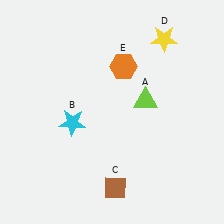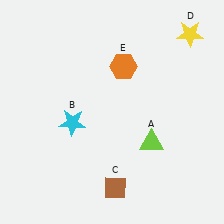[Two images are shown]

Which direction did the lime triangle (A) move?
The lime triangle (A) moved down.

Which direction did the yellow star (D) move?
The yellow star (D) moved right.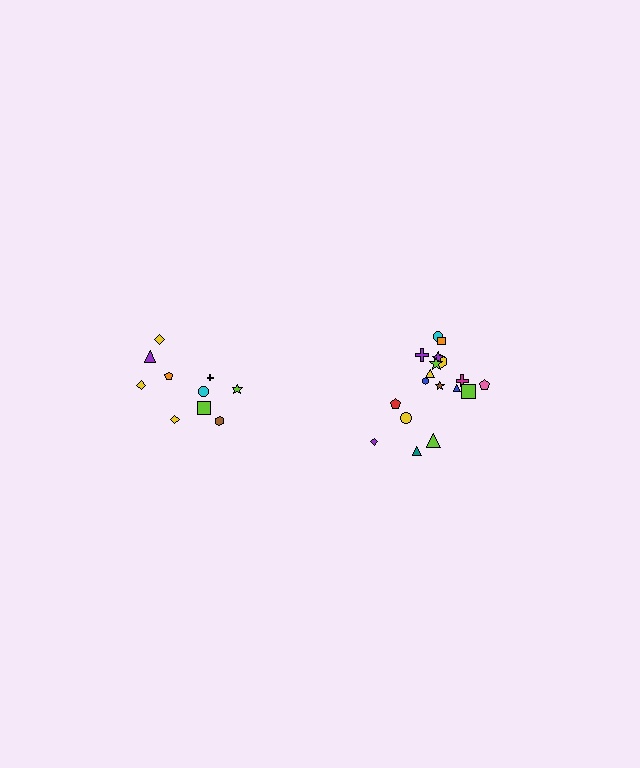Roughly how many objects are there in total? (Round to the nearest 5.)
Roughly 30 objects in total.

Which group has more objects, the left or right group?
The right group.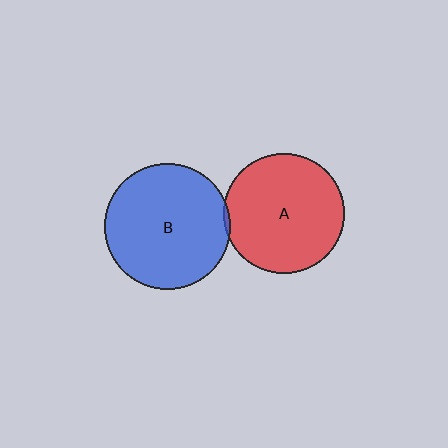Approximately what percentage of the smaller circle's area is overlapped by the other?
Approximately 5%.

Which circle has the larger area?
Circle B (blue).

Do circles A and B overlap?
Yes.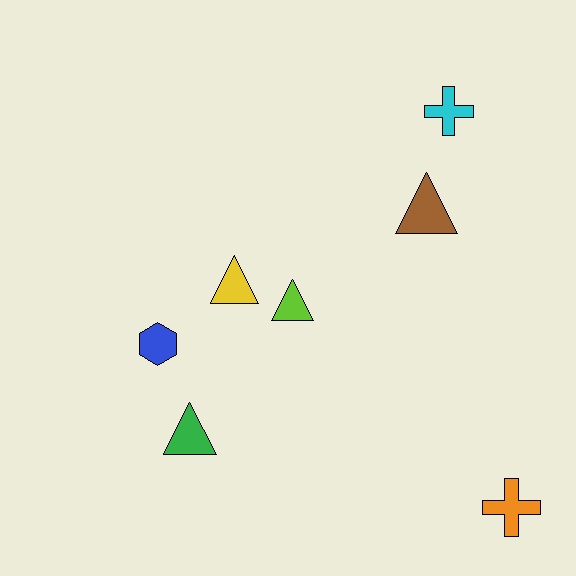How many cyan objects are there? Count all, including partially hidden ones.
There is 1 cyan object.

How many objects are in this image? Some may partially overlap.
There are 7 objects.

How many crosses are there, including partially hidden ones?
There are 2 crosses.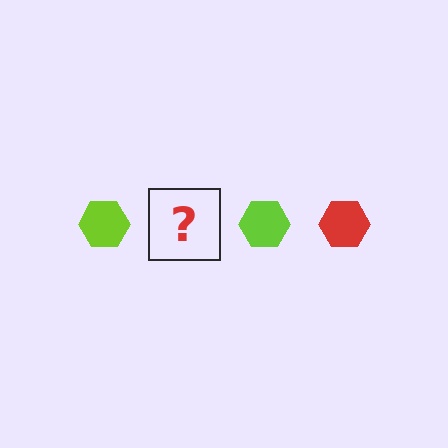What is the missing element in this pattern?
The missing element is a red hexagon.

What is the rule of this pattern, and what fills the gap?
The rule is that the pattern cycles through lime, red hexagons. The gap should be filled with a red hexagon.